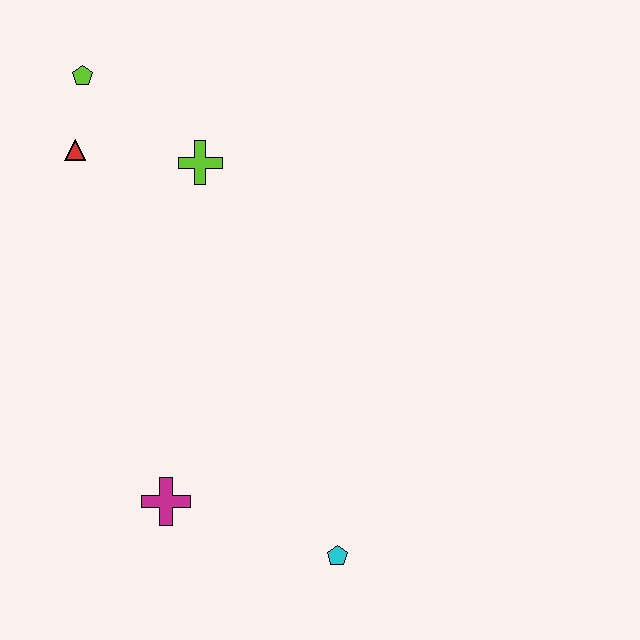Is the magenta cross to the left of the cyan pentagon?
Yes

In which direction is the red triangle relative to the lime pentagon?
The red triangle is below the lime pentagon.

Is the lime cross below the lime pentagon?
Yes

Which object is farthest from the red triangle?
The cyan pentagon is farthest from the red triangle.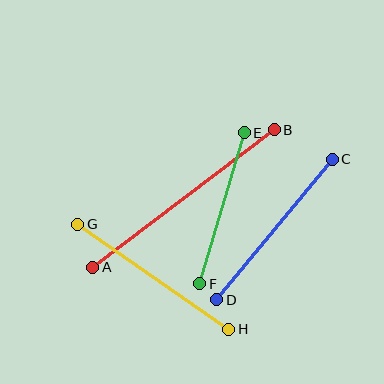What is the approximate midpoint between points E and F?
The midpoint is at approximately (222, 208) pixels.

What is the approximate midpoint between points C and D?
The midpoint is at approximately (274, 230) pixels.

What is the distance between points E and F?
The distance is approximately 157 pixels.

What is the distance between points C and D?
The distance is approximately 182 pixels.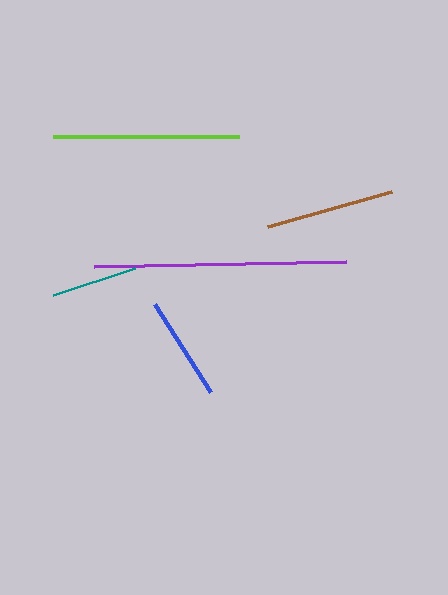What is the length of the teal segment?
The teal segment is approximately 86 pixels long.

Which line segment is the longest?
The purple line is the longest at approximately 253 pixels.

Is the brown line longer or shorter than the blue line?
The brown line is longer than the blue line.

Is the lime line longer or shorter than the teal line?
The lime line is longer than the teal line.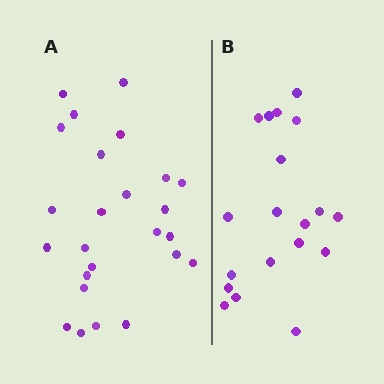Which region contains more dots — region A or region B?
Region A (the left region) has more dots.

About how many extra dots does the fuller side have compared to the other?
Region A has about 6 more dots than region B.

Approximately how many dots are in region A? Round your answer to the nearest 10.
About 20 dots. (The exact count is 25, which rounds to 20.)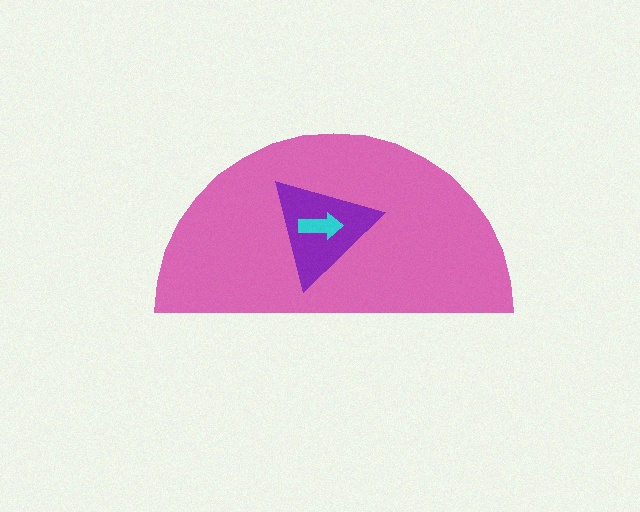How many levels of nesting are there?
3.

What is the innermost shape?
The cyan arrow.